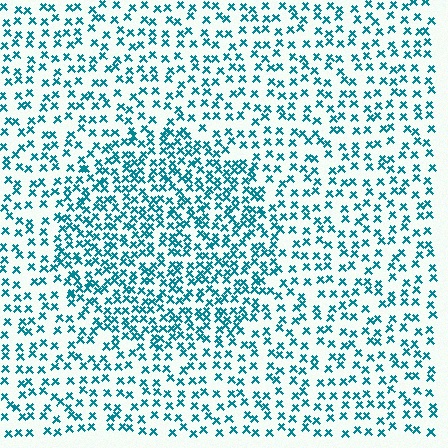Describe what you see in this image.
The image contains small teal elements arranged at two different densities. A circle-shaped region is visible where the elements are more densely packed than the surrounding area.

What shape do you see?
I see a circle.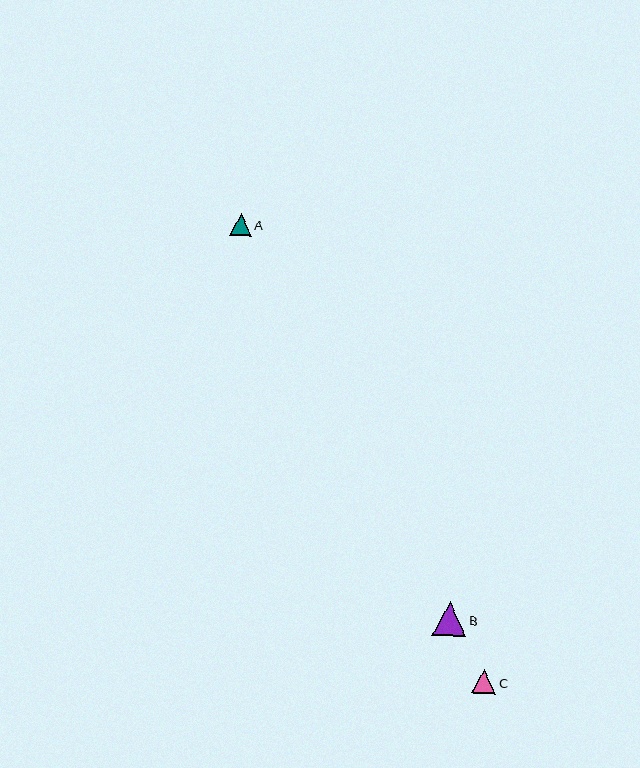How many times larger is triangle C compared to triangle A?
Triangle C is approximately 1.1 times the size of triangle A.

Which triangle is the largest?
Triangle B is the largest with a size of approximately 34 pixels.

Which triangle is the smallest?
Triangle A is the smallest with a size of approximately 22 pixels.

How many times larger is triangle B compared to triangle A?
Triangle B is approximately 1.6 times the size of triangle A.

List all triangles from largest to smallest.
From largest to smallest: B, C, A.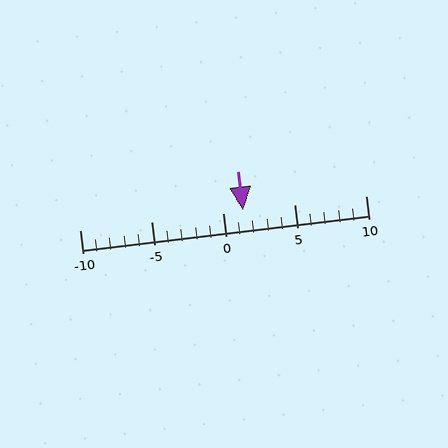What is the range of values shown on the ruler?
The ruler shows values from -10 to 10.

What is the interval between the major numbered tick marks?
The major tick marks are spaced 5 units apart.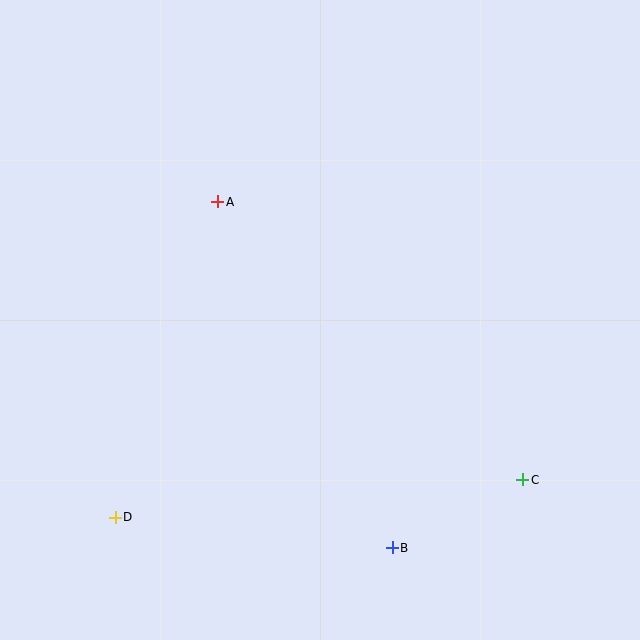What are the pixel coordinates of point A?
Point A is at (218, 202).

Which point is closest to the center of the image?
Point A at (218, 202) is closest to the center.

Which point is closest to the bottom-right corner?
Point C is closest to the bottom-right corner.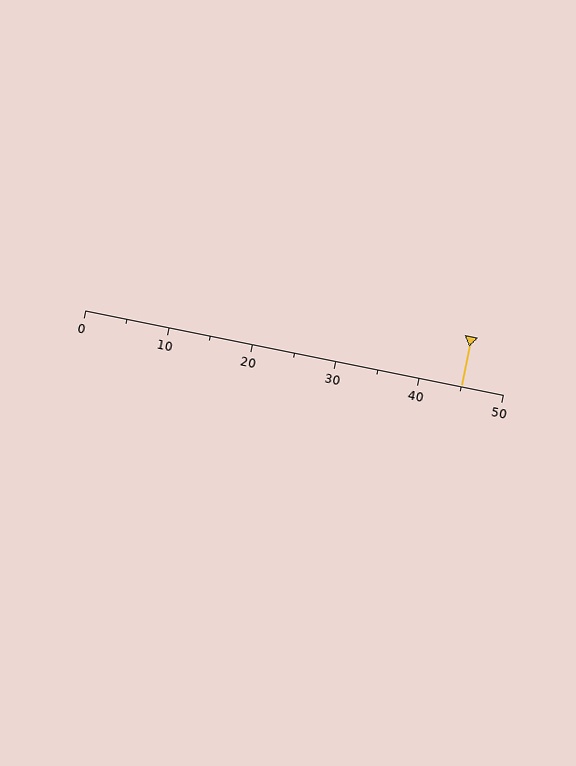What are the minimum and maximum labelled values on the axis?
The axis runs from 0 to 50.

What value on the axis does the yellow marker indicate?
The marker indicates approximately 45.